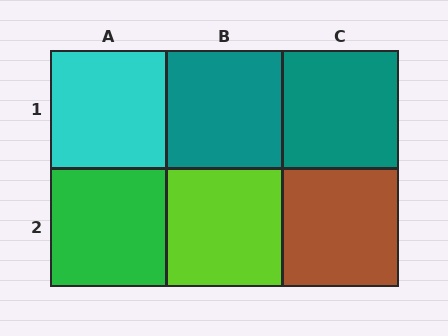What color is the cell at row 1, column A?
Cyan.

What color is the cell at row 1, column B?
Teal.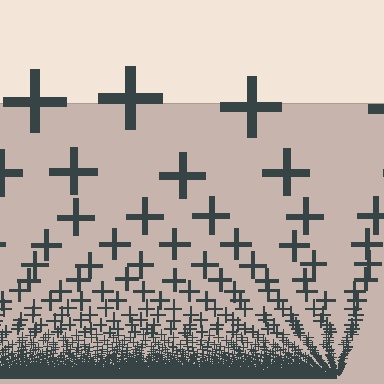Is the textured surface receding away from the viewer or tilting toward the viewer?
The surface appears to tilt toward the viewer. Texture elements get larger and sparser toward the top.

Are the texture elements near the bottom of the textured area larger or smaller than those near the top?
Smaller. The gradient is inverted — elements near the bottom are smaller and denser.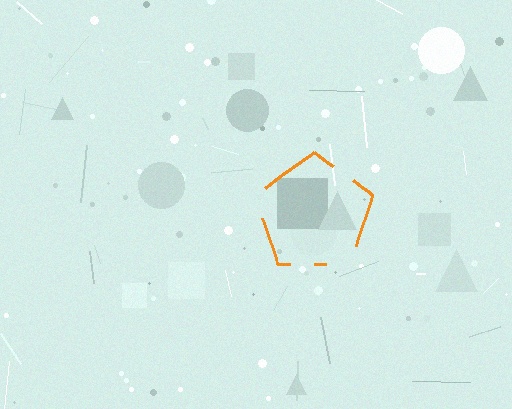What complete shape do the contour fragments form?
The contour fragments form a pentagon.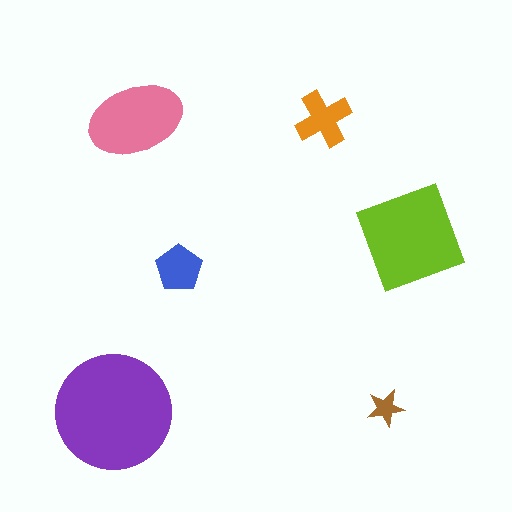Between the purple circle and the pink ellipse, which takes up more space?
The purple circle.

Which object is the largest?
The purple circle.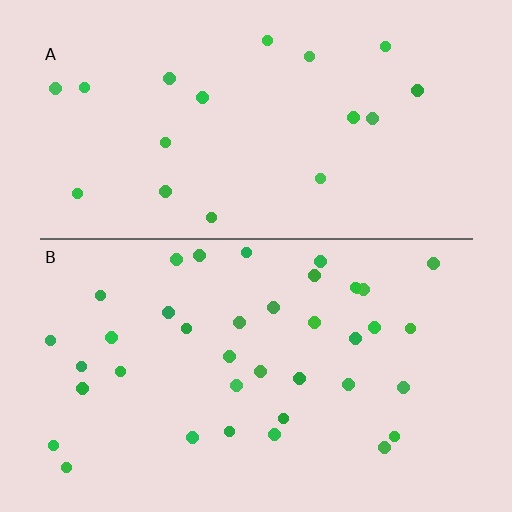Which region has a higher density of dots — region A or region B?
B (the bottom).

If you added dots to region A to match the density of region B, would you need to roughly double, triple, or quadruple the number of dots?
Approximately double.